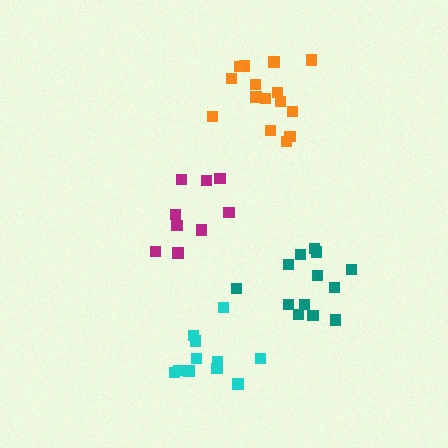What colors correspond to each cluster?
The clusters are colored: teal, magenta, cyan, orange.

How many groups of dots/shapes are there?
There are 4 groups.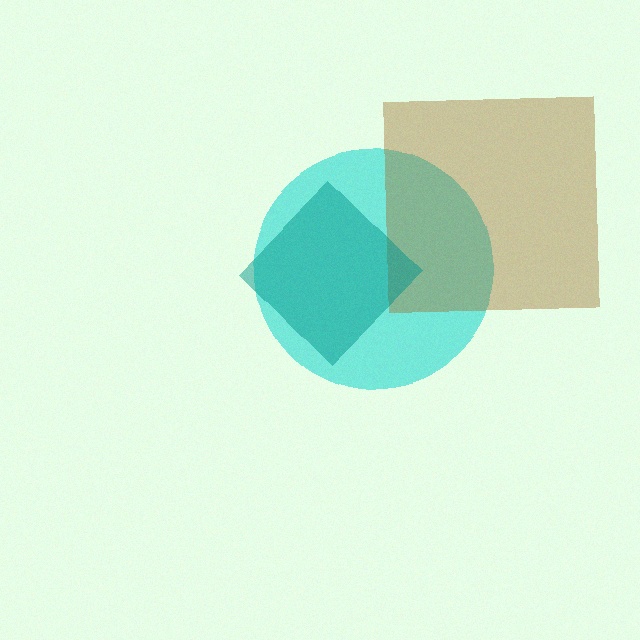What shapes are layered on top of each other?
The layered shapes are: a cyan circle, a brown square, a teal diamond.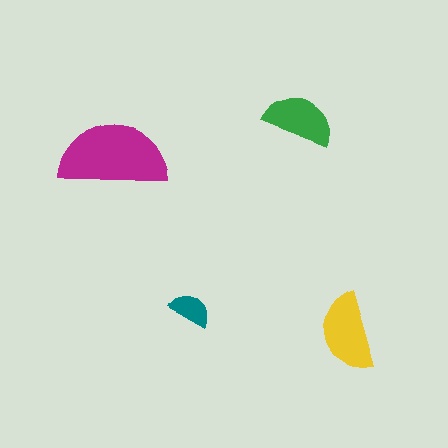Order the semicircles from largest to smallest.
the magenta one, the yellow one, the green one, the teal one.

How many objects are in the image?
There are 4 objects in the image.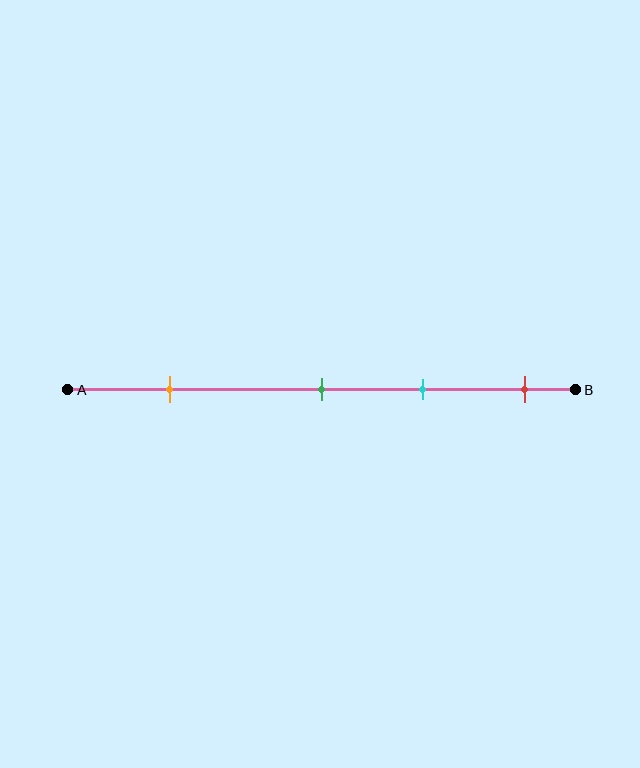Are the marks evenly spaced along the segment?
No, the marks are not evenly spaced.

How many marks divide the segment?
There are 4 marks dividing the segment.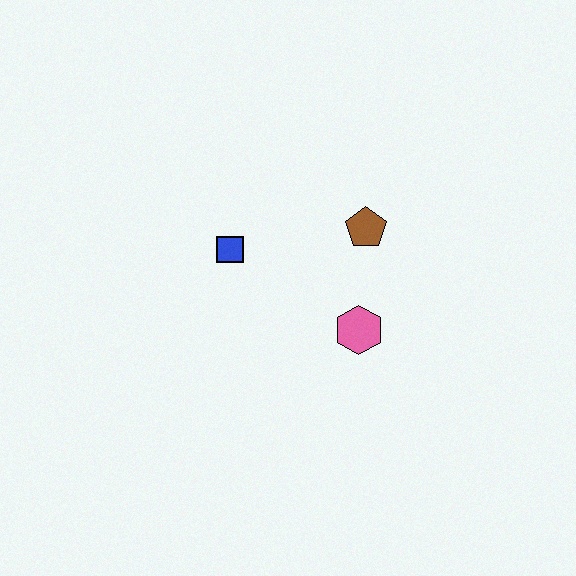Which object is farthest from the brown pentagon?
The blue square is farthest from the brown pentagon.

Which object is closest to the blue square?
The brown pentagon is closest to the blue square.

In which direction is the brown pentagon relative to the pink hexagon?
The brown pentagon is above the pink hexagon.